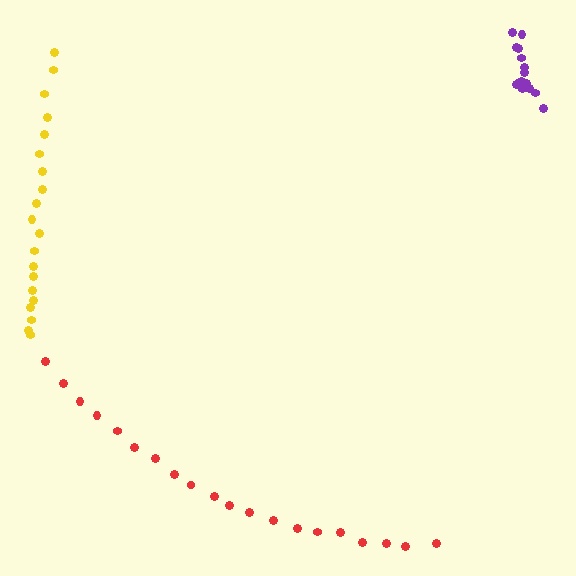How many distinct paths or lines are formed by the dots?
There are 3 distinct paths.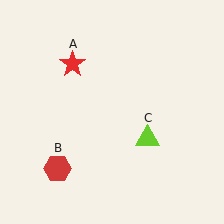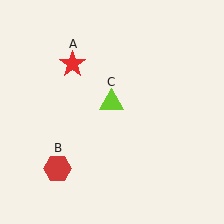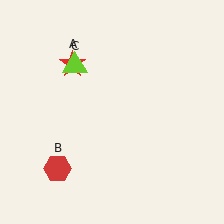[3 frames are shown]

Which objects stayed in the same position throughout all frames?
Red star (object A) and red hexagon (object B) remained stationary.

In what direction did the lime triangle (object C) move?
The lime triangle (object C) moved up and to the left.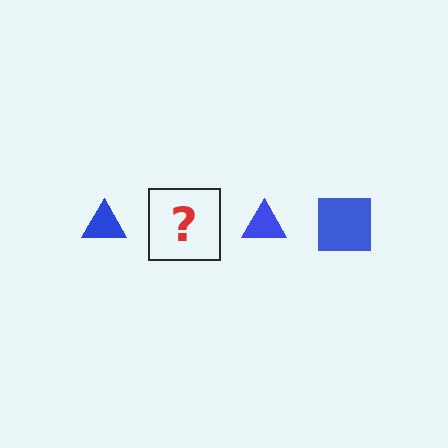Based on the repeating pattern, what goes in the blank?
The blank should be a blue square.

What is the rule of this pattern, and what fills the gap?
The rule is that the pattern cycles through triangle, square shapes in blue. The gap should be filled with a blue square.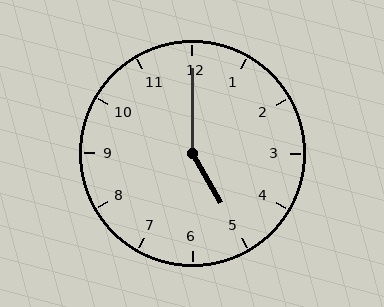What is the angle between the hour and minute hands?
Approximately 150 degrees.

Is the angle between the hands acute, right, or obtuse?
It is obtuse.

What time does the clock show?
5:00.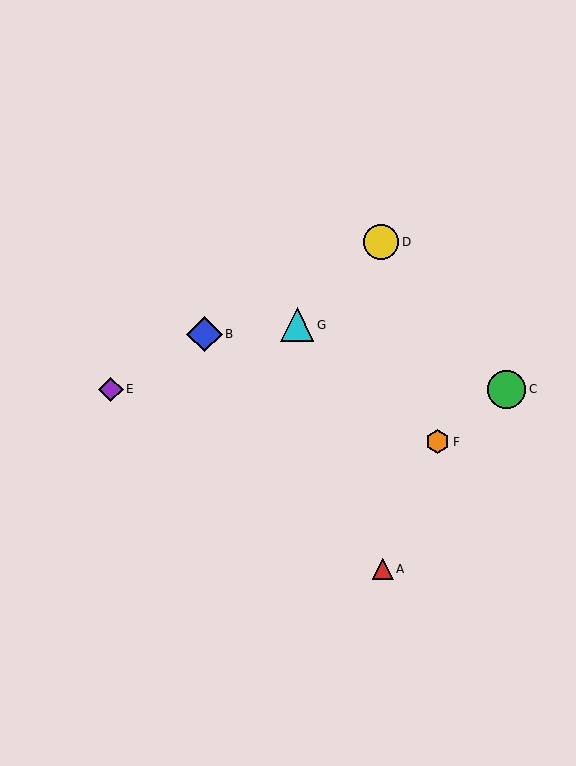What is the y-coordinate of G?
Object G is at y≈325.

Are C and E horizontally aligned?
Yes, both are at y≈389.